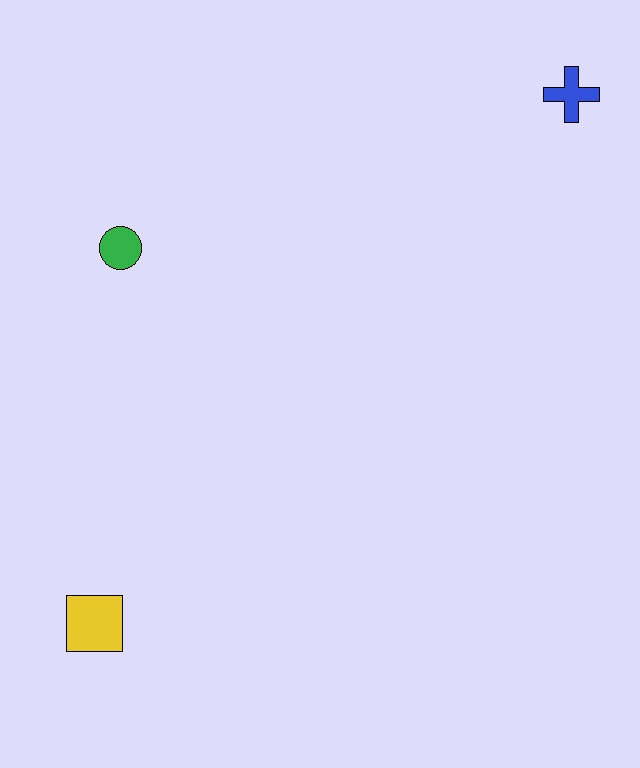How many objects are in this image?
There are 3 objects.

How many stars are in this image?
There are no stars.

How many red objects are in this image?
There are no red objects.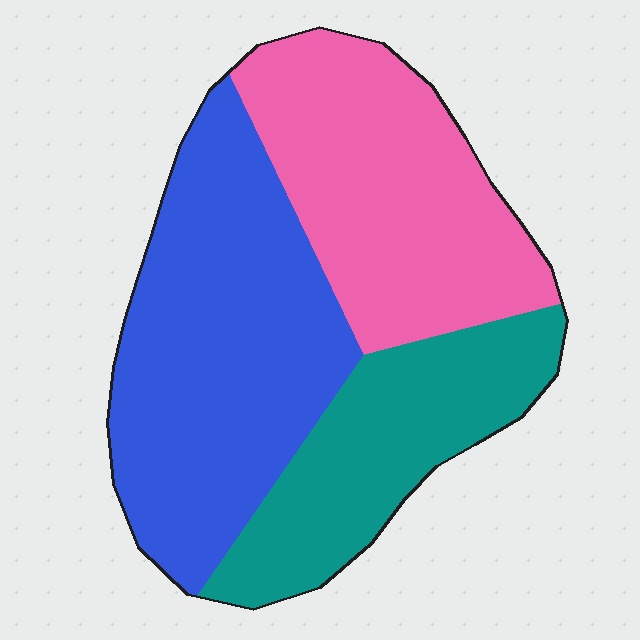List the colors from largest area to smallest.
From largest to smallest: blue, pink, teal.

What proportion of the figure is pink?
Pink covers around 35% of the figure.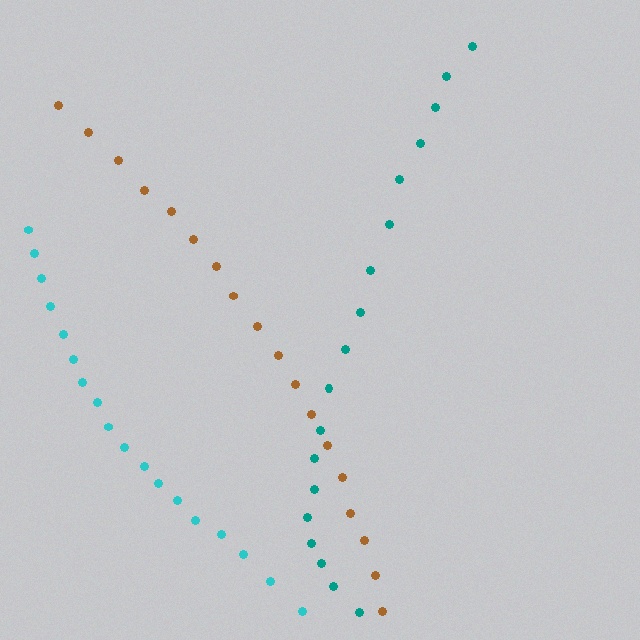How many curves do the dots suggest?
There are 3 distinct paths.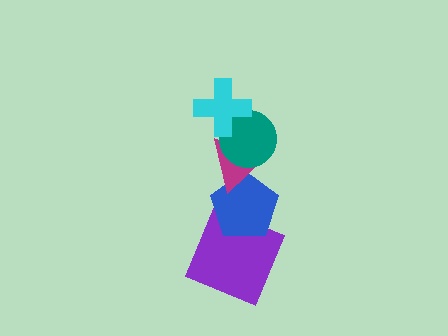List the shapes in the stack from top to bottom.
From top to bottom: the cyan cross, the teal circle, the magenta triangle, the blue pentagon, the purple square.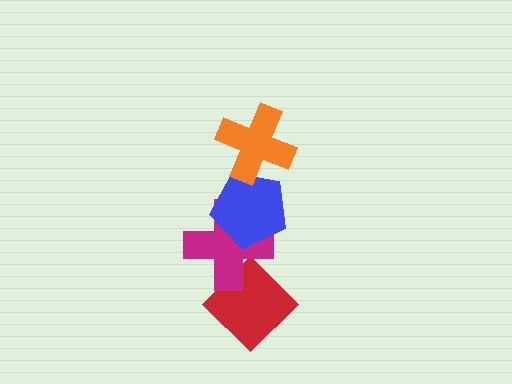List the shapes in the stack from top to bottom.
From top to bottom: the orange cross, the blue pentagon, the magenta cross, the red diamond.